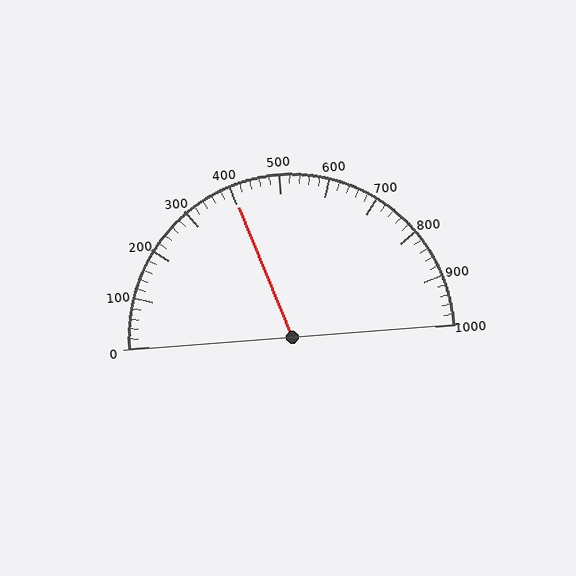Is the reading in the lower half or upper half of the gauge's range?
The reading is in the lower half of the range (0 to 1000).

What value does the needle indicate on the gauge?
The needle indicates approximately 400.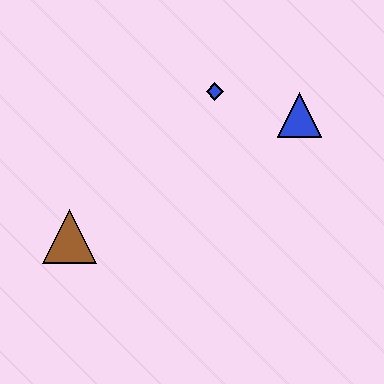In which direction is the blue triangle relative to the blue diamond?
The blue triangle is to the right of the blue diamond.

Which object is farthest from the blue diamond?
The brown triangle is farthest from the blue diamond.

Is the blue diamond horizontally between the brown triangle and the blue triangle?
Yes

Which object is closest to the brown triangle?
The blue diamond is closest to the brown triangle.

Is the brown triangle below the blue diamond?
Yes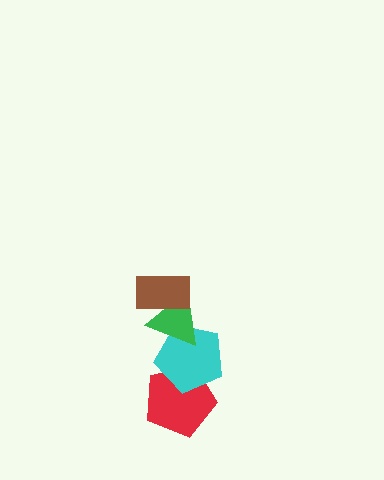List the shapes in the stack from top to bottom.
From top to bottom: the brown rectangle, the green triangle, the cyan pentagon, the red pentagon.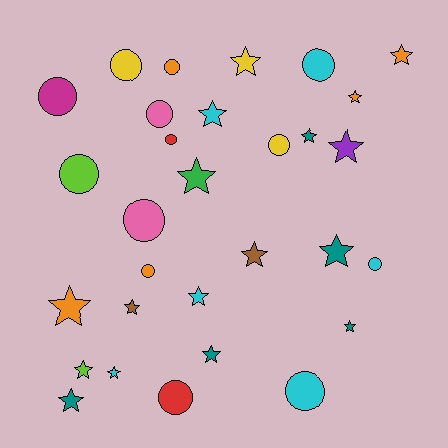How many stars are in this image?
There are 17 stars.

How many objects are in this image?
There are 30 objects.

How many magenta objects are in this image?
There is 1 magenta object.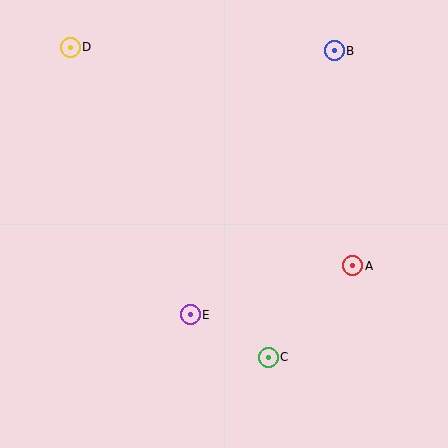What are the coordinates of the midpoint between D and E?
The midpoint between D and E is at (130, 181).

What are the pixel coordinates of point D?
Point D is at (70, 47).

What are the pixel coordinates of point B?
Point B is at (334, 51).